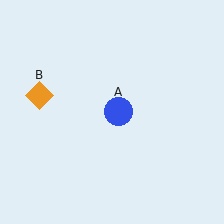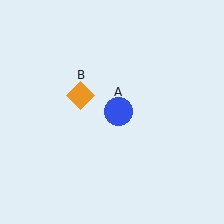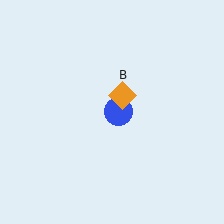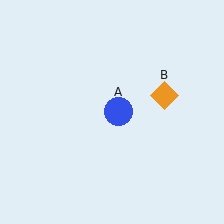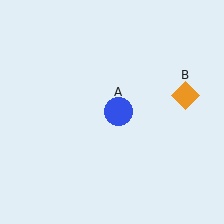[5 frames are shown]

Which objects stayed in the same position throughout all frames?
Blue circle (object A) remained stationary.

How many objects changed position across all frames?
1 object changed position: orange diamond (object B).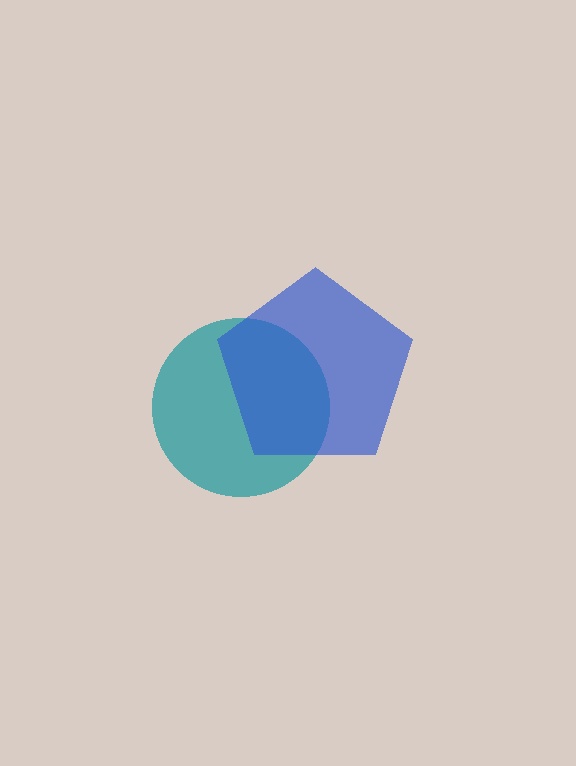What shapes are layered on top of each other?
The layered shapes are: a teal circle, a blue pentagon.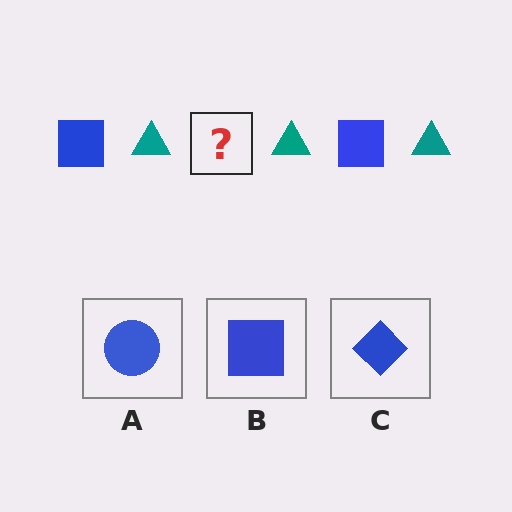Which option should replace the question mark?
Option B.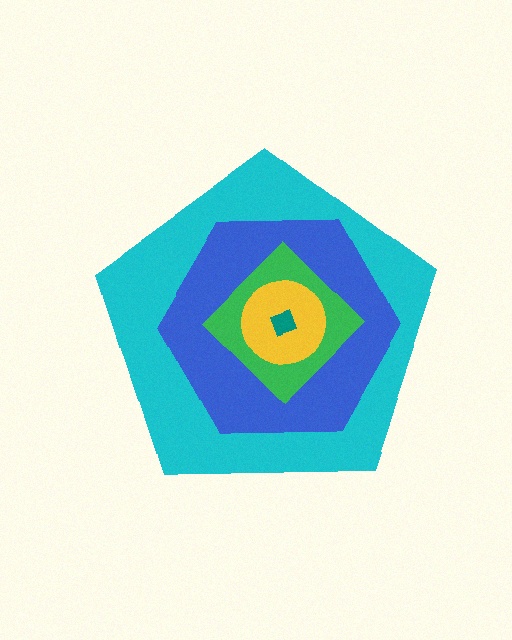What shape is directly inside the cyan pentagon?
The blue hexagon.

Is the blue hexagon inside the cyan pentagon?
Yes.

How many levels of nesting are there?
5.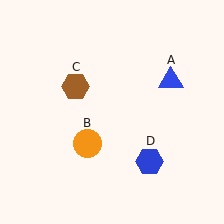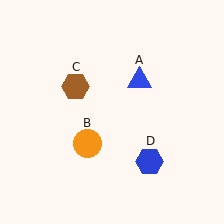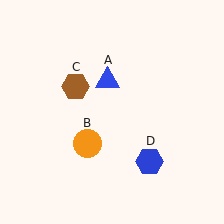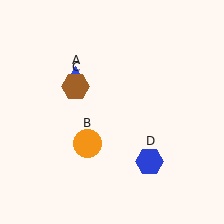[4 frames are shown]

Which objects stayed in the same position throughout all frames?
Orange circle (object B) and brown hexagon (object C) and blue hexagon (object D) remained stationary.